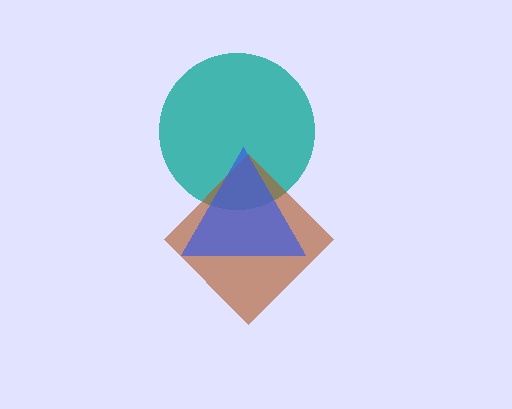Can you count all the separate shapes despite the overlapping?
Yes, there are 3 separate shapes.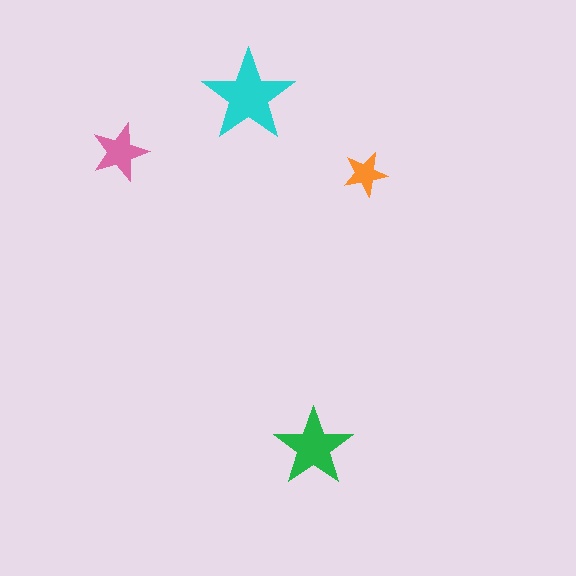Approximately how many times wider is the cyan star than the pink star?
About 1.5 times wider.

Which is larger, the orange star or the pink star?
The pink one.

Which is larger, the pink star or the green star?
The green one.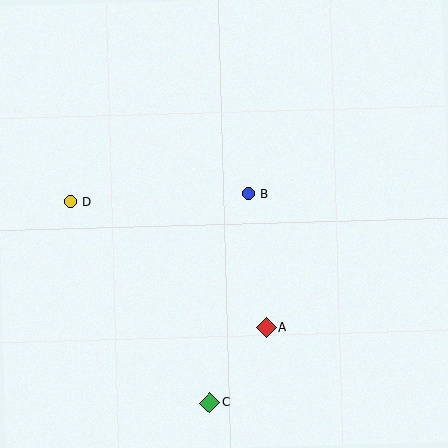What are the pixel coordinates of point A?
Point A is at (266, 328).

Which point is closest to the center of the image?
Point B at (248, 194) is closest to the center.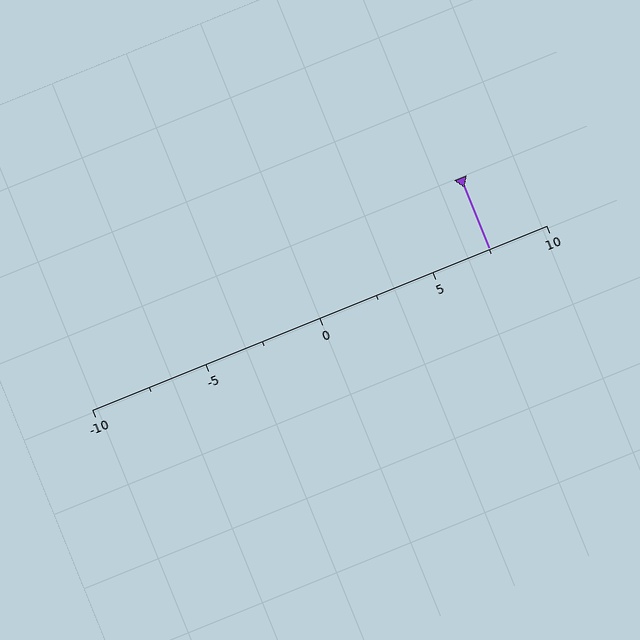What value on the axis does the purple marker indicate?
The marker indicates approximately 7.5.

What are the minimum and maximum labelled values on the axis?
The axis runs from -10 to 10.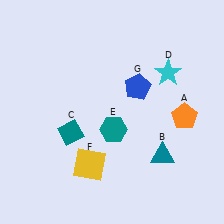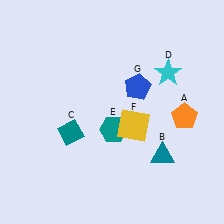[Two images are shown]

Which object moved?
The yellow square (F) moved right.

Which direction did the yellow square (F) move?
The yellow square (F) moved right.